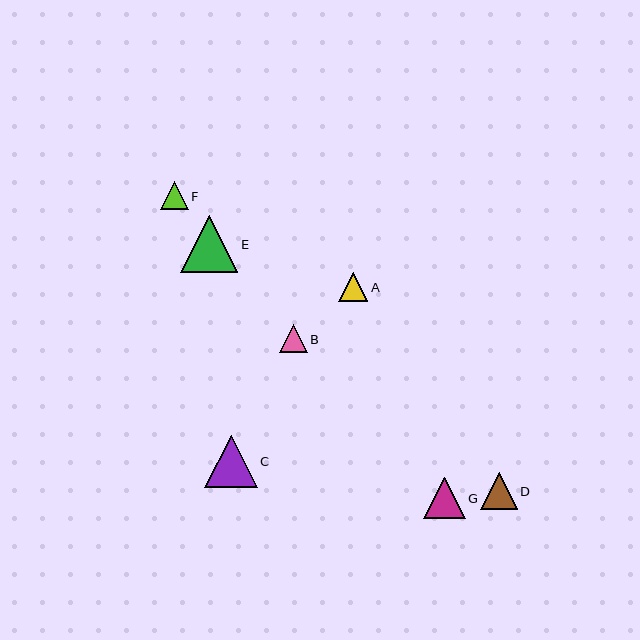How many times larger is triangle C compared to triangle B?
Triangle C is approximately 1.9 times the size of triangle B.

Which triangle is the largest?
Triangle E is the largest with a size of approximately 57 pixels.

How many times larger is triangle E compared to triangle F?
Triangle E is approximately 2.0 times the size of triangle F.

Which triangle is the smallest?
Triangle B is the smallest with a size of approximately 28 pixels.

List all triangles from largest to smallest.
From largest to smallest: E, C, G, D, A, F, B.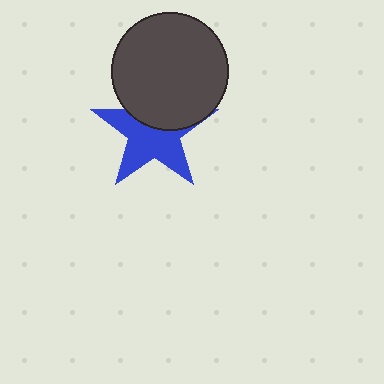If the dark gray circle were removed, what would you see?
You would see the complete blue star.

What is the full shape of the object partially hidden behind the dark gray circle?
The partially hidden object is a blue star.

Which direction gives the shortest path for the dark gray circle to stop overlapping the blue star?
Moving up gives the shortest separation.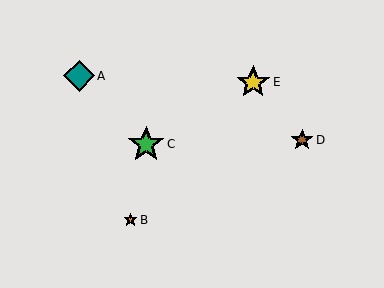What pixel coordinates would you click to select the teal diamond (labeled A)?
Click at (79, 76) to select the teal diamond A.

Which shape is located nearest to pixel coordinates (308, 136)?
The brown star (labeled D) at (302, 140) is nearest to that location.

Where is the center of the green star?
The center of the green star is at (146, 144).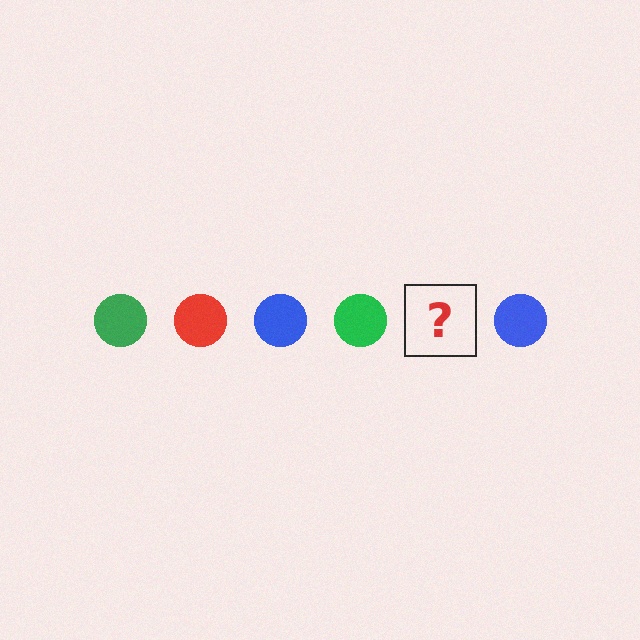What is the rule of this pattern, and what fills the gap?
The rule is that the pattern cycles through green, red, blue circles. The gap should be filled with a red circle.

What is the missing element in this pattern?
The missing element is a red circle.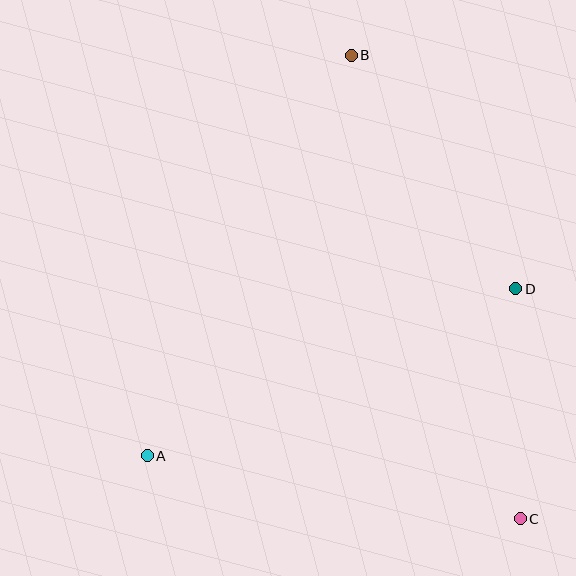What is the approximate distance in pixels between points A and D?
The distance between A and D is approximately 404 pixels.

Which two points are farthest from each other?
Points B and C are farthest from each other.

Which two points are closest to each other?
Points C and D are closest to each other.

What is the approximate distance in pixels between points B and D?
The distance between B and D is approximately 286 pixels.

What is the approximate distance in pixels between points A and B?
The distance between A and B is approximately 449 pixels.